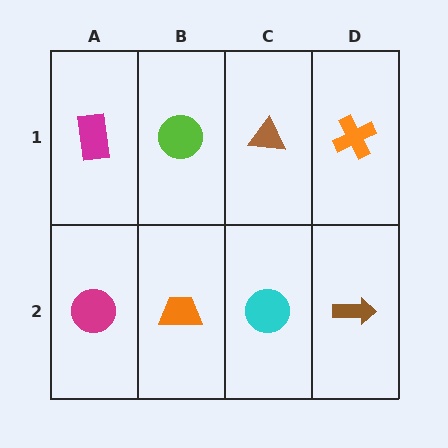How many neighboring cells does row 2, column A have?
2.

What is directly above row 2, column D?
An orange cross.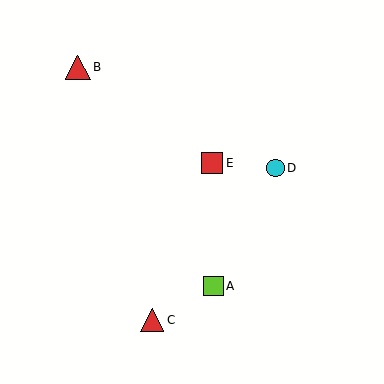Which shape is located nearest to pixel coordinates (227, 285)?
The lime square (labeled A) at (214, 286) is nearest to that location.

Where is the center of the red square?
The center of the red square is at (212, 163).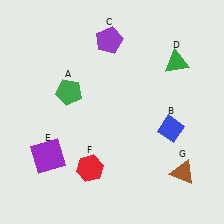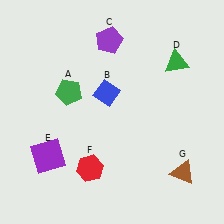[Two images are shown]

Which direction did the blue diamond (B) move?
The blue diamond (B) moved left.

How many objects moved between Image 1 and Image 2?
1 object moved between the two images.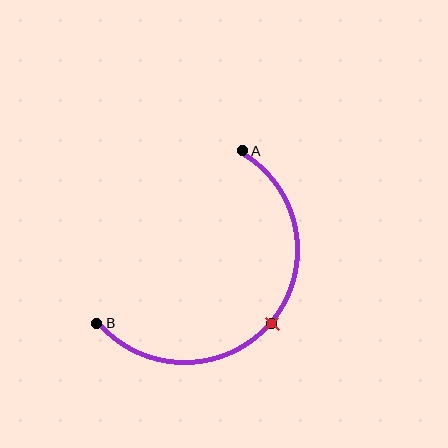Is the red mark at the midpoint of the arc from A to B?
Yes. The red mark lies on the arc at equal arc-length from both A and B — it is the arc midpoint.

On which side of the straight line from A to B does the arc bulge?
The arc bulges below and to the right of the straight line connecting A and B.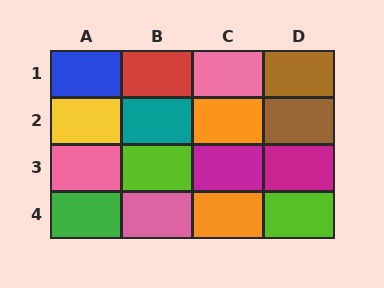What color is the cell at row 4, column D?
Lime.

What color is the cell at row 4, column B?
Pink.